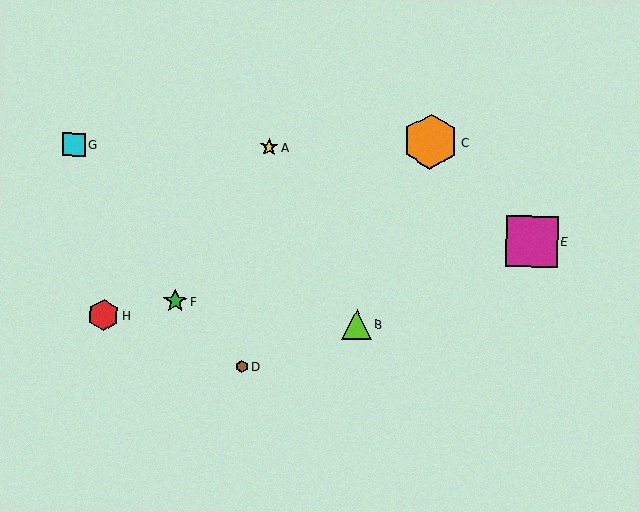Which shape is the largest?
The orange hexagon (labeled C) is the largest.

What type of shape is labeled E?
Shape E is a magenta square.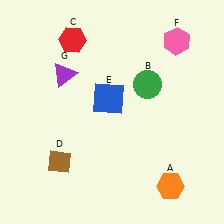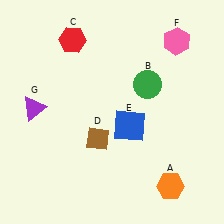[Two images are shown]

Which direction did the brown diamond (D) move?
The brown diamond (D) moved right.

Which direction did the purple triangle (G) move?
The purple triangle (G) moved down.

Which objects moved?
The objects that moved are: the brown diamond (D), the blue square (E), the purple triangle (G).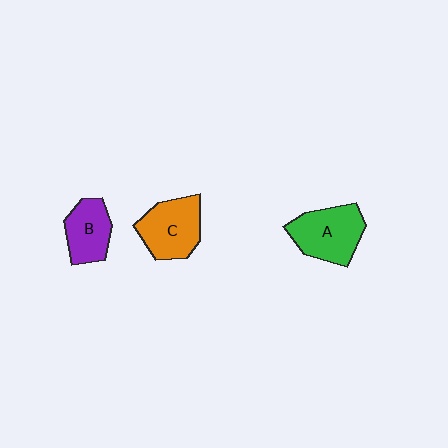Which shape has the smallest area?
Shape B (purple).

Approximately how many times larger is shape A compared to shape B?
Approximately 1.4 times.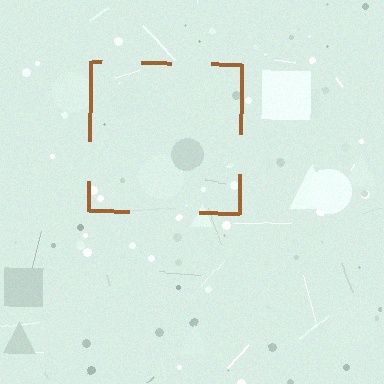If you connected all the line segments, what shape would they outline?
They would outline a square.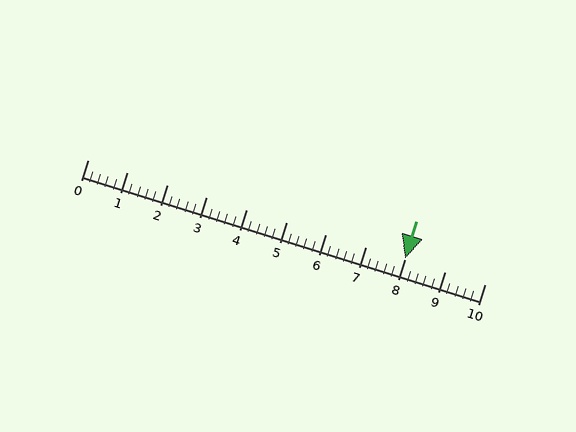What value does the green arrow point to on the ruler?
The green arrow points to approximately 8.0.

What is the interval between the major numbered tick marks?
The major tick marks are spaced 1 units apart.